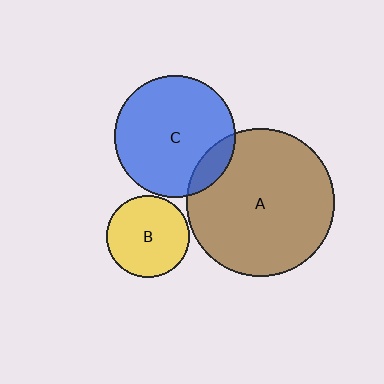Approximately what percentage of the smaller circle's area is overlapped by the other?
Approximately 15%.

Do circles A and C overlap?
Yes.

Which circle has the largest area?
Circle A (brown).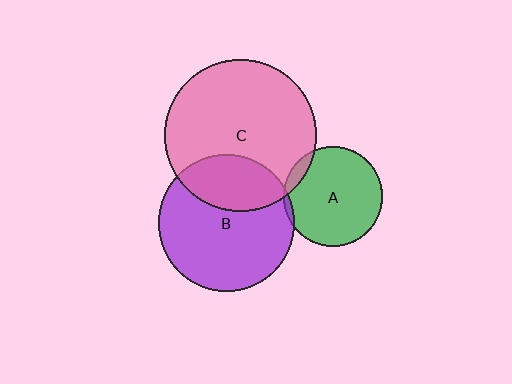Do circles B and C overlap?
Yes.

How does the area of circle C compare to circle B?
Approximately 1.2 times.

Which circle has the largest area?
Circle C (pink).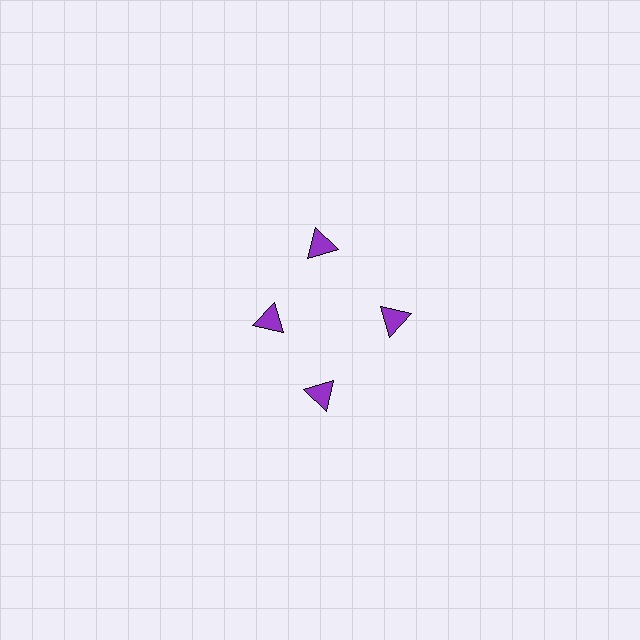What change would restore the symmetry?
The symmetry would be restored by moving it outward, back onto the ring so that all 4 triangles sit at equal angles and equal distance from the center.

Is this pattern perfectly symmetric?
No. The 4 purple triangles are arranged in a ring, but one element near the 9 o'clock position is pulled inward toward the center, breaking the 4-fold rotational symmetry.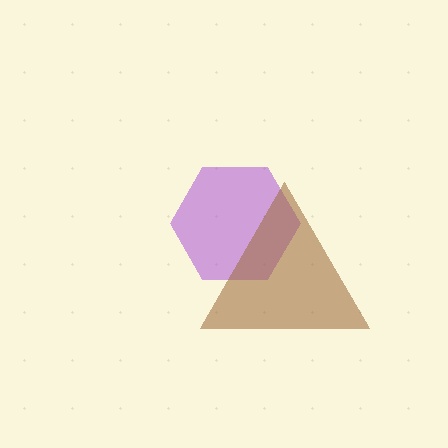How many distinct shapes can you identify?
There are 2 distinct shapes: a purple hexagon, a brown triangle.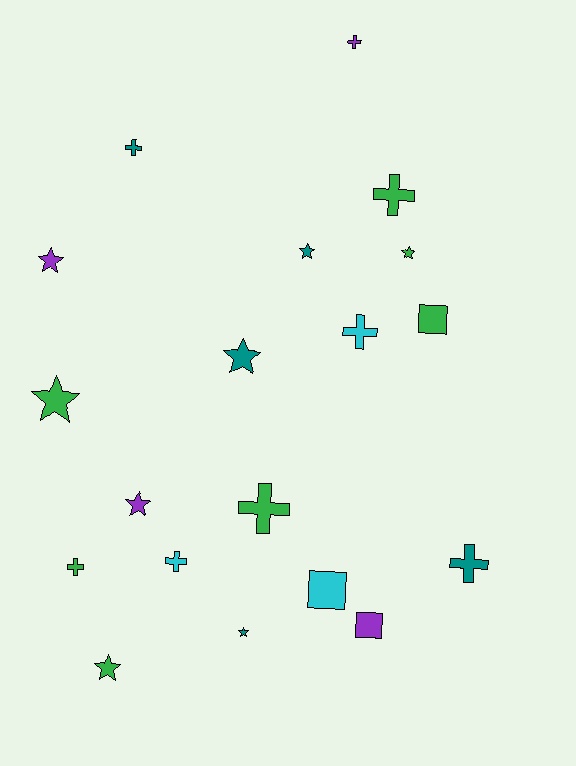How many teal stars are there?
There are 3 teal stars.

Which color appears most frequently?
Green, with 7 objects.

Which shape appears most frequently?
Cross, with 8 objects.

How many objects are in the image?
There are 19 objects.